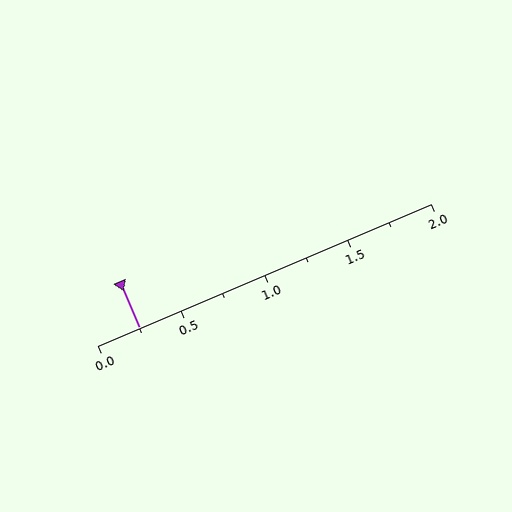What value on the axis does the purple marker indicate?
The marker indicates approximately 0.25.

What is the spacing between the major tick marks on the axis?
The major ticks are spaced 0.5 apart.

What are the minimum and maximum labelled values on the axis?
The axis runs from 0.0 to 2.0.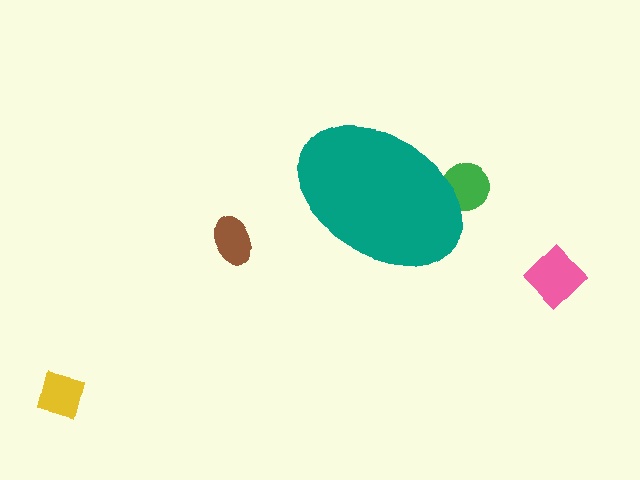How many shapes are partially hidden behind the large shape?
1 shape is partially hidden.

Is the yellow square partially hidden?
No, the yellow square is fully visible.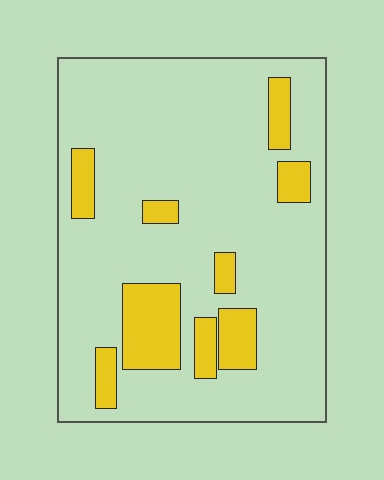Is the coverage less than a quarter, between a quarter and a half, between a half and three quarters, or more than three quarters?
Less than a quarter.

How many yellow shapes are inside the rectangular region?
9.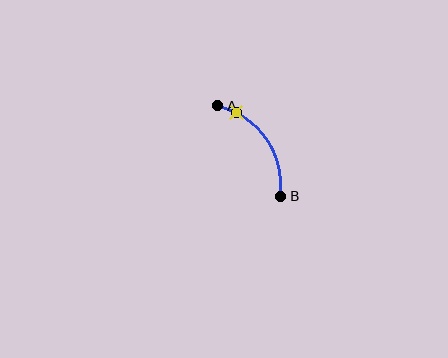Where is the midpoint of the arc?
The arc midpoint is the point on the curve farthest from the straight line joining A and B. It sits above and to the right of that line.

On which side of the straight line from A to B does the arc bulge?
The arc bulges above and to the right of the straight line connecting A and B.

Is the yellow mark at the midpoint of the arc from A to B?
No. The yellow mark lies on the arc but is closer to endpoint A. The arc midpoint would be at the point on the curve equidistant along the arc from both A and B.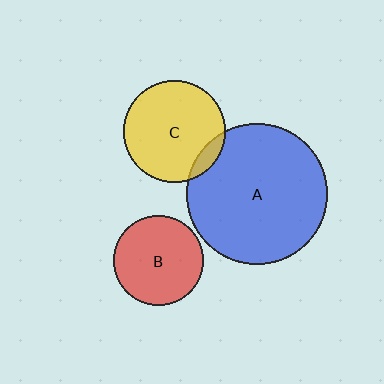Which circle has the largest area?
Circle A (blue).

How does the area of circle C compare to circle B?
Approximately 1.3 times.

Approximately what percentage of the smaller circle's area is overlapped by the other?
Approximately 10%.